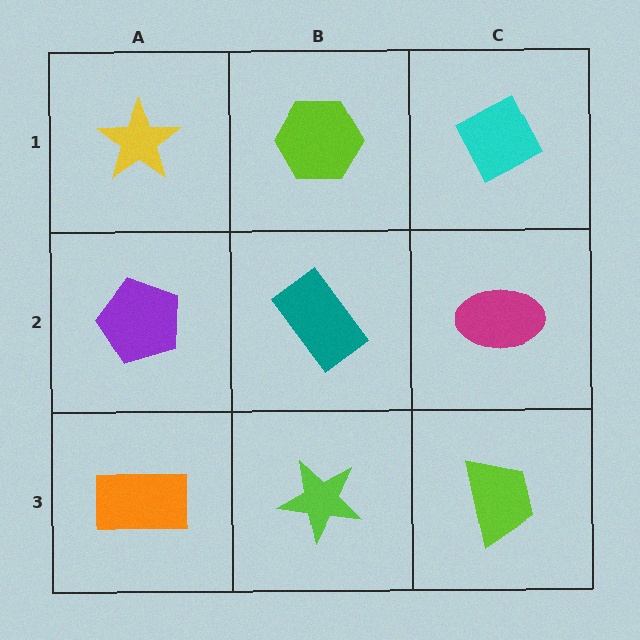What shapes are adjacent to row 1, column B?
A teal rectangle (row 2, column B), a yellow star (row 1, column A), a cyan diamond (row 1, column C).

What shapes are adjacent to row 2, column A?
A yellow star (row 1, column A), an orange rectangle (row 3, column A), a teal rectangle (row 2, column B).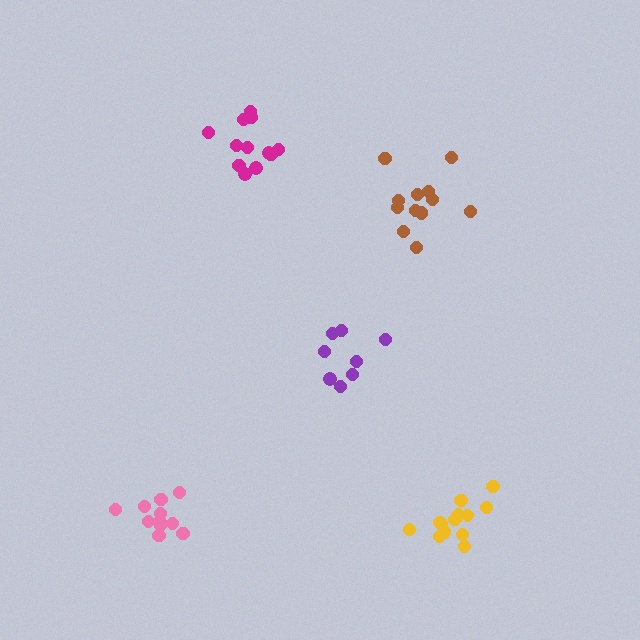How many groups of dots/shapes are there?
There are 5 groups.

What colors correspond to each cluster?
The clusters are colored: yellow, pink, purple, magenta, brown.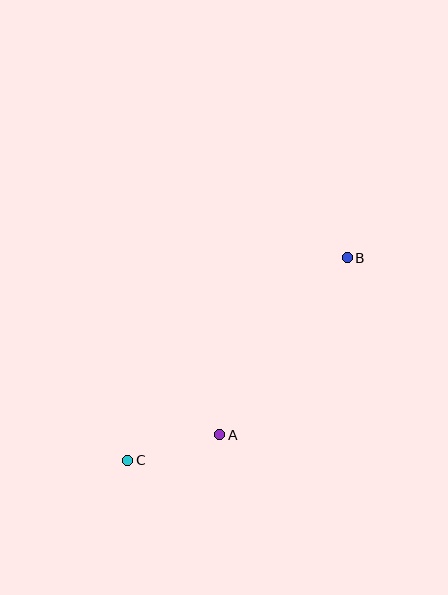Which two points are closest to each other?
Points A and C are closest to each other.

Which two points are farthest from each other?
Points B and C are farthest from each other.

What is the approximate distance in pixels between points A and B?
The distance between A and B is approximately 218 pixels.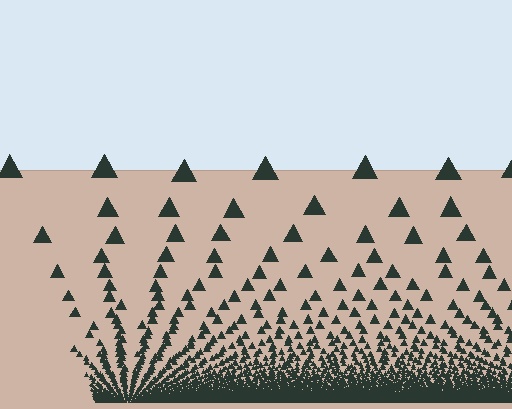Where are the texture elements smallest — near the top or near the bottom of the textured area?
Near the bottom.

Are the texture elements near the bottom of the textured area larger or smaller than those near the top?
Smaller. The gradient is inverted — elements near the bottom are smaller and denser.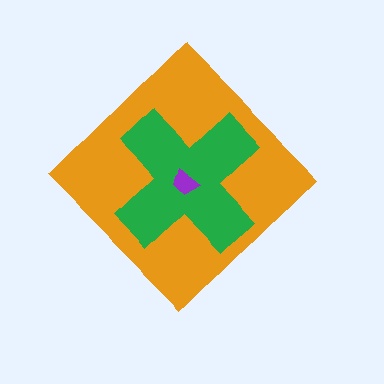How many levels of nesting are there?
3.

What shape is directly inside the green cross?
The purple trapezoid.